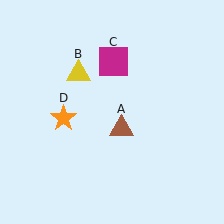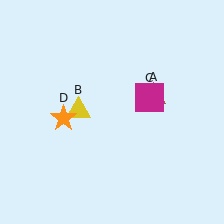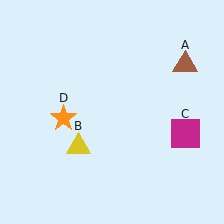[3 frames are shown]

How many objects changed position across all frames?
3 objects changed position: brown triangle (object A), yellow triangle (object B), magenta square (object C).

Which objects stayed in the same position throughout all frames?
Orange star (object D) remained stationary.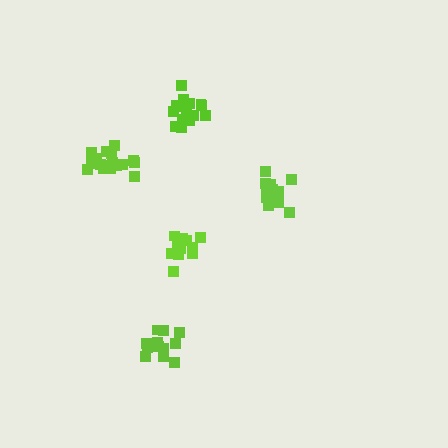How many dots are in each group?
Group 1: 12 dots, Group 2: 13 dots, Group 3: 14 dots, Group 4: 17 dots, Group 5: 16 dots (72 total).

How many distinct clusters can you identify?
There are 5 distinct clusters.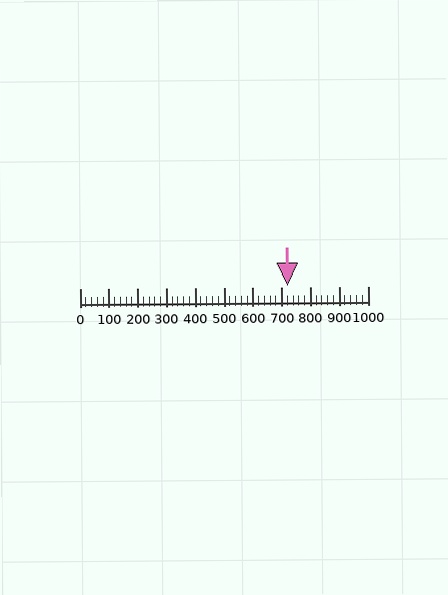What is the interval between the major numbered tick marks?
The major tick marks are spaced 100 units apart.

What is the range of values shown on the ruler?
The ruler shows values from 0 to 1000.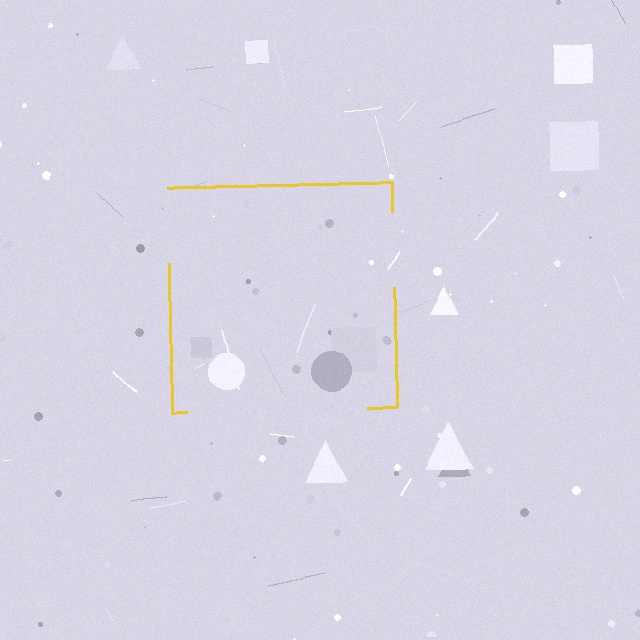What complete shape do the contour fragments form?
The contour fragments form a square.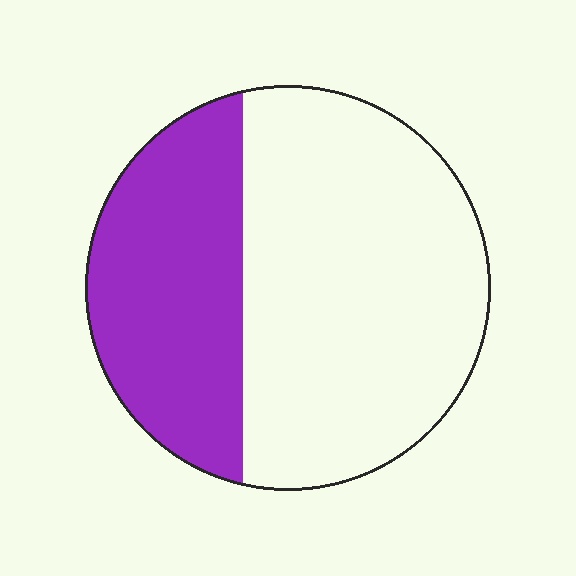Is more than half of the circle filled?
No.